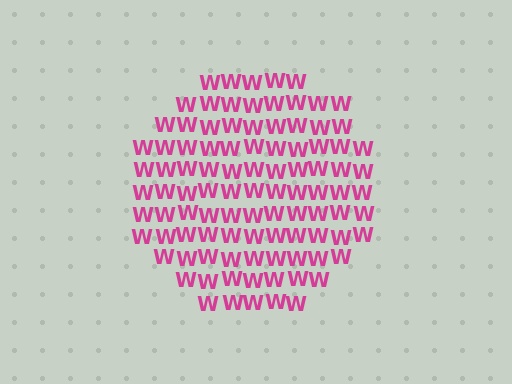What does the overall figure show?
The overall figure shows a circle.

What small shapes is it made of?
It is made of small letter W's.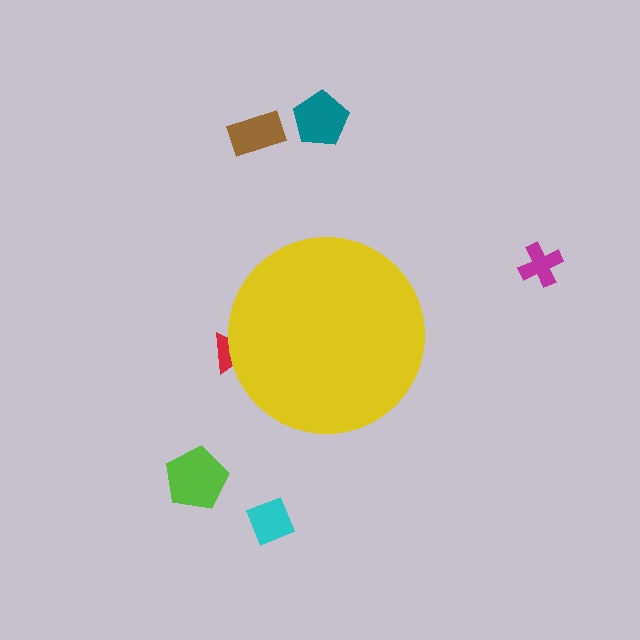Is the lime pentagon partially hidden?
No, the lime pentagon is fully visible.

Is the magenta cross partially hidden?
No, the magenta cross is fully visible.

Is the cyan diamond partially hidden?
No, the cyan diamond is fully visible.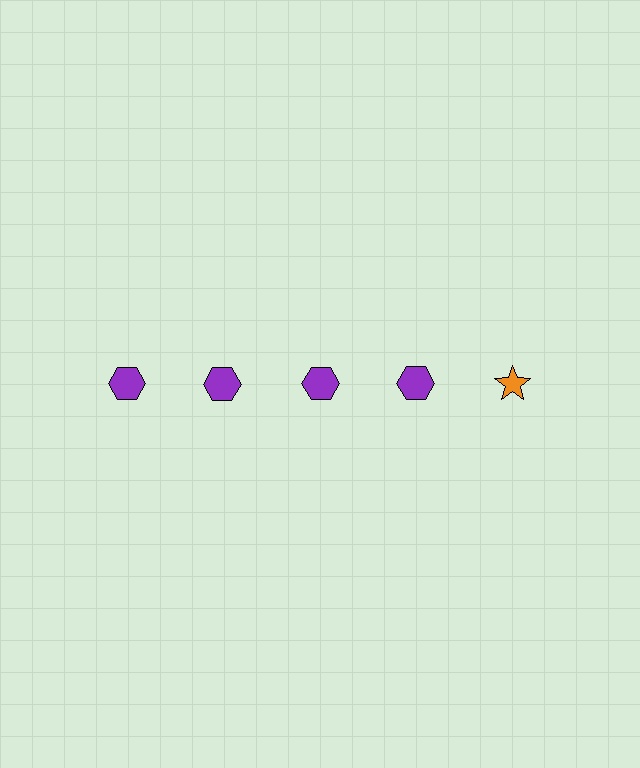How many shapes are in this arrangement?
There are 5 shapes arranged in a grid pattern.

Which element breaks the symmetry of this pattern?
The orange star in the top row, rightmost column breaks the symmetry. All other shapes are purple hexagons.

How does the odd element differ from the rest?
It differs in both color (orange instead of purple) and shape (star instead of hexagon).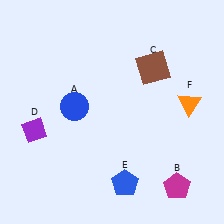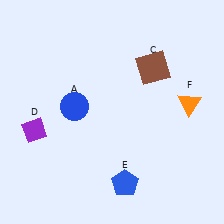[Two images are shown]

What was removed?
The magenta pentagon (B) was removed in Image 2.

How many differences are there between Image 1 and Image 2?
There is 1 difference between the two images.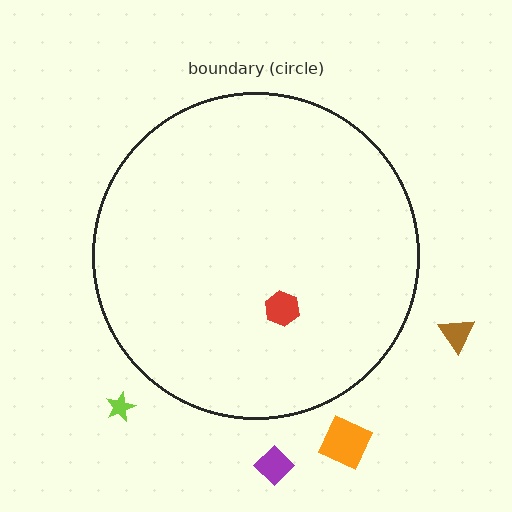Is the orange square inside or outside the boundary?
Outside.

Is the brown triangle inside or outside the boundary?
Outside.